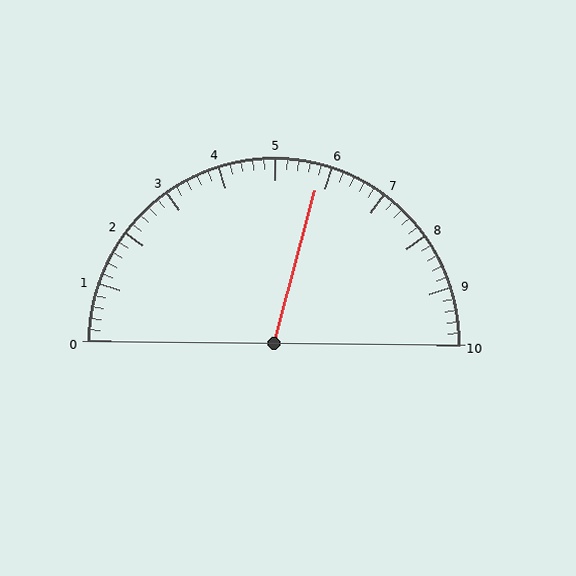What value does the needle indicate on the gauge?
The needle indicates approximately 5.8.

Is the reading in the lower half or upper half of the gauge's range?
The reading is in the upper half of the range (0 to 10).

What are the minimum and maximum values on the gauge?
The gauge ranges from 0 to 10.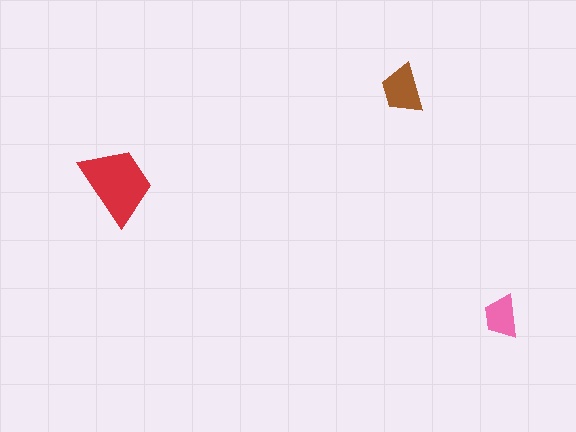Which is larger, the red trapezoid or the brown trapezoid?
The red one.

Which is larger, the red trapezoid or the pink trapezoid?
The red one.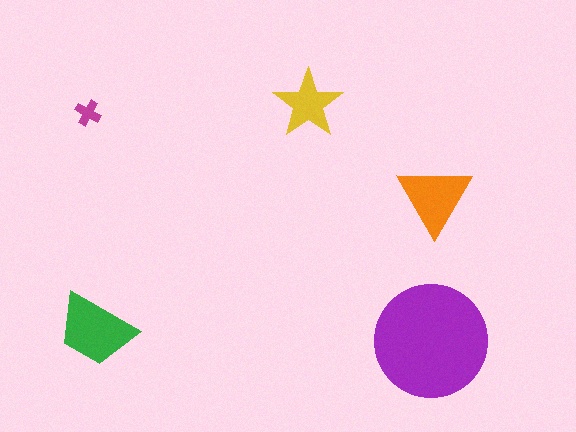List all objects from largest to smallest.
The purple circle, the green trapezoid, the orange triangle, the yellow star, the magenta cross.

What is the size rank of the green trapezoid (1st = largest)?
2nd.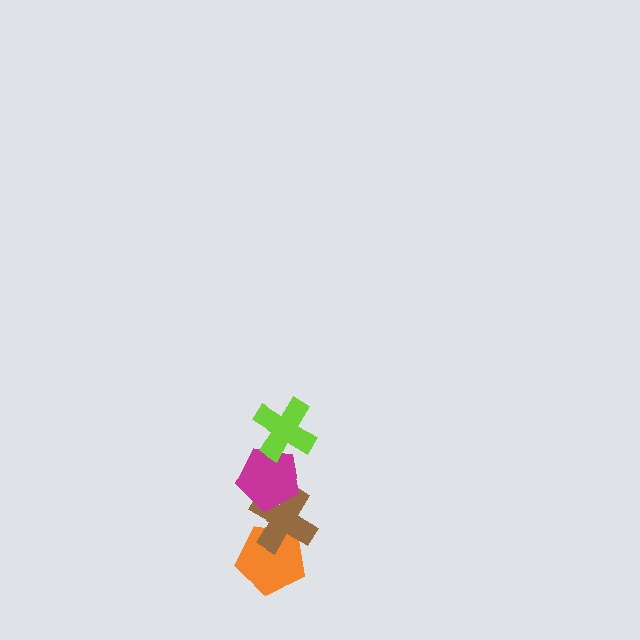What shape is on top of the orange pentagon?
The brown cross is on top of the orange pentagon.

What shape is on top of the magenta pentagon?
The lime cross is on top of the magenta pentagon.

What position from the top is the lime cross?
The lime cross is 1st from the top.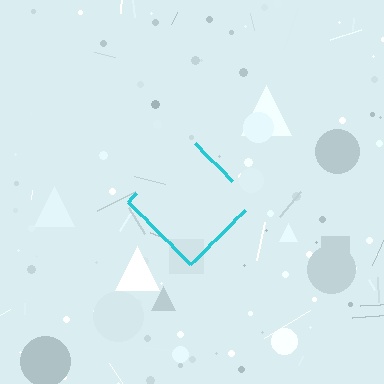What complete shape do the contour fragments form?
The contour fragments form a diamond.